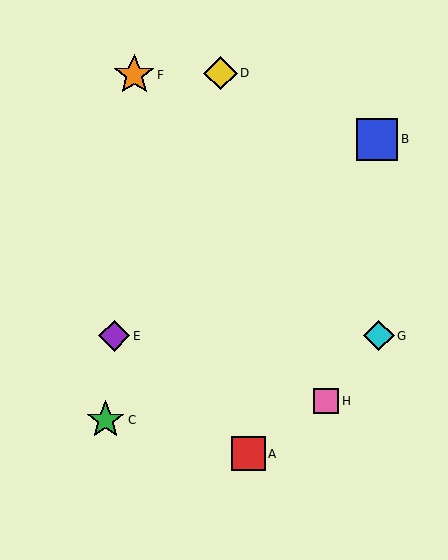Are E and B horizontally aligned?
No, E is at y≈336 and B is at y≈139.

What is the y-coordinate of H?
Object H is at y≈401.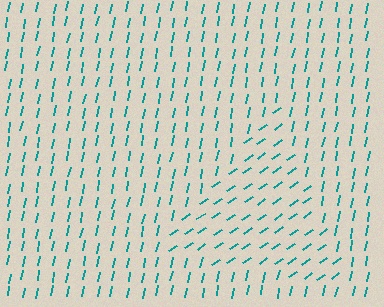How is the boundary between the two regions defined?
The boundary is defined purely by a change in line orientation (approximately 45 degrees difference). All lines are the same color and thickness.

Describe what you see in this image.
The image is filled with small teal line segments. A triangle region in the image has lines oriented differently from the surrounding lines, creating a visible texture boundary.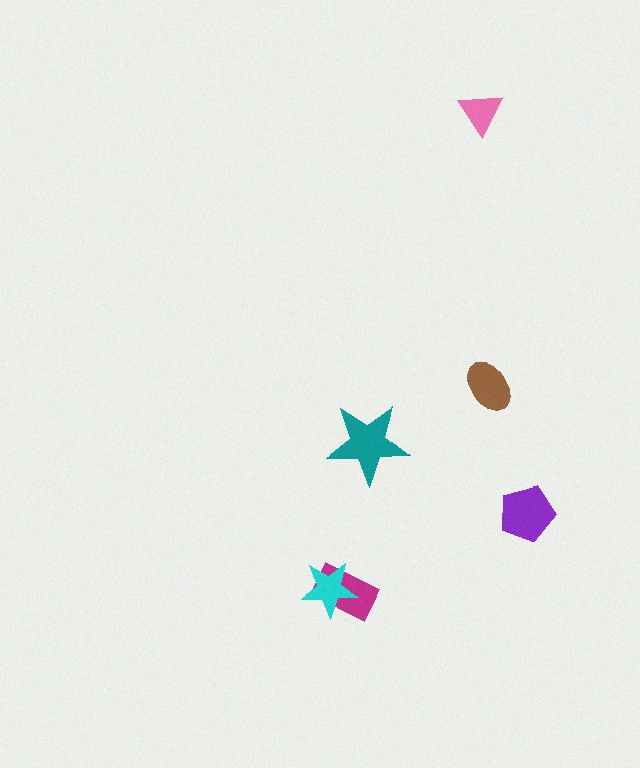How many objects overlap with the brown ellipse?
0 objects overlap with the brown ellipse.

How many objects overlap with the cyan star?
1 object overlaps with the cyan star.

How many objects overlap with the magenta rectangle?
1 object overlaps with the magenta rectangle.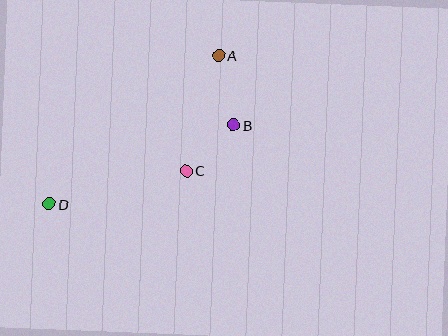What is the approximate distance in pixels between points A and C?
The distance between A and C is approximately 120 pixels.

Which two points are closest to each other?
Points B and C are closest to each other.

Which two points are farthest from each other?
Points A and D are farthest from each other.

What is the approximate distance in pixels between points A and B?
The distance between A and B is approximately 71 pixels.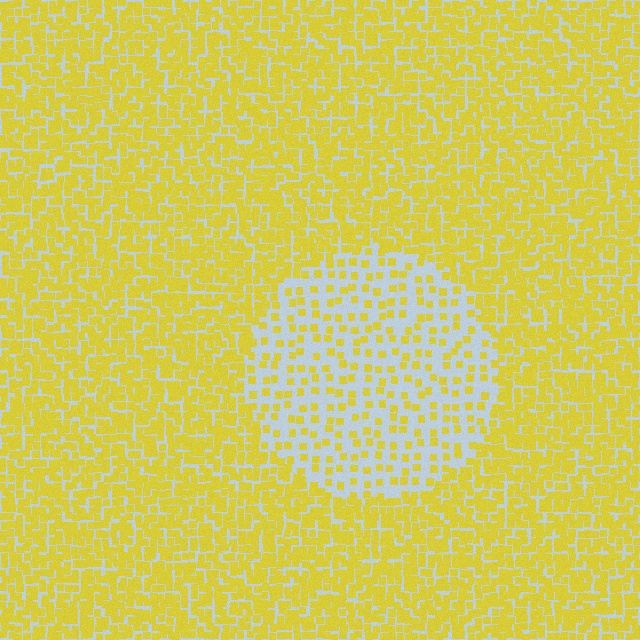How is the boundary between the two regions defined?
The boundary is defined by a change in element density (approximately 2.7x ratio). All elements are the same color, size, and shape.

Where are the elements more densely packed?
The elements are more densely packed outside the circle boundary.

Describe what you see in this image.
The image contains small yellow elements arranged at two different densities. A circle-shaped region is visible where the elements are less densely packed than the surrounding area.